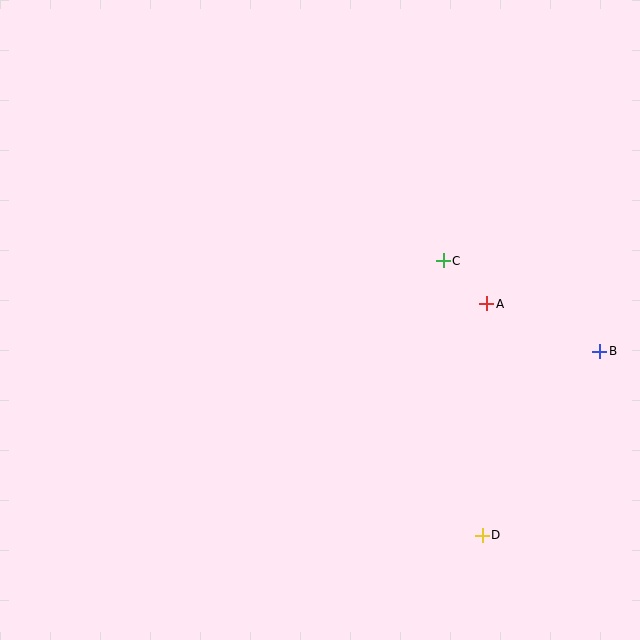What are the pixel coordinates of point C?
Point C is at (443, 261).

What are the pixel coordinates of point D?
Point D is at (482, 535).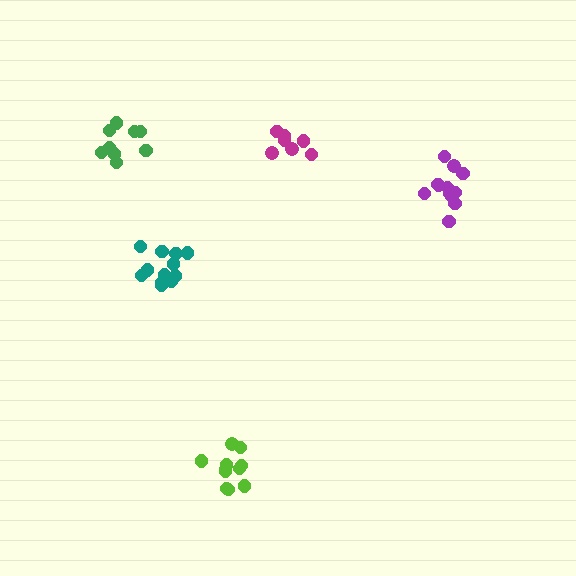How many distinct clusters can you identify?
There are 5 distinct clusters.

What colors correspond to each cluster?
The clusters are colored: lime, green, teal, magenta, purple.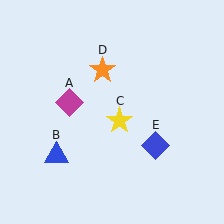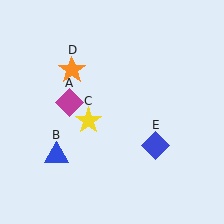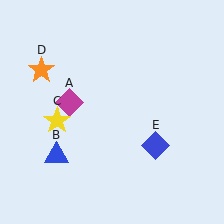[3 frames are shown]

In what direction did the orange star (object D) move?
The orange star (object D) moved left.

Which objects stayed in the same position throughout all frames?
Magenta diamond (object A) and blue triangle (object B) and blue diamond (object E) remained stationary.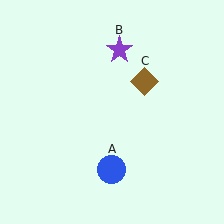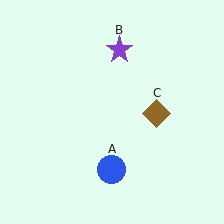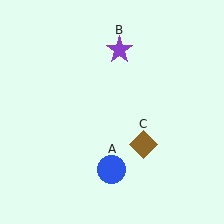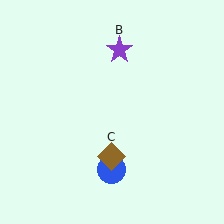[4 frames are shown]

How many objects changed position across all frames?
1 object changed position: brown diamond (object C).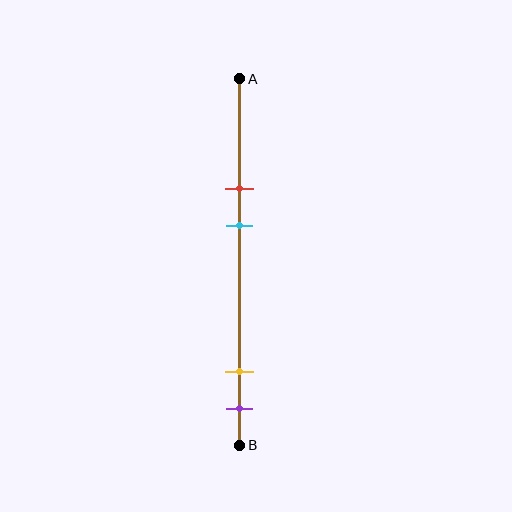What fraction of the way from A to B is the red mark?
The red mark is approximately 30% (0.3) of the way from A to B.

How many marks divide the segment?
There are 4 marks dividing the segment.